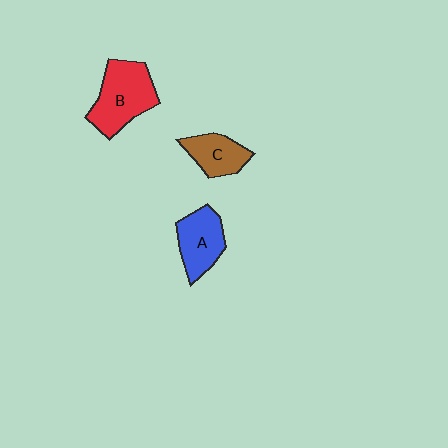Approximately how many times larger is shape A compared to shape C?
Approximately 1.2 times.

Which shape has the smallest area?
Shape C (brown).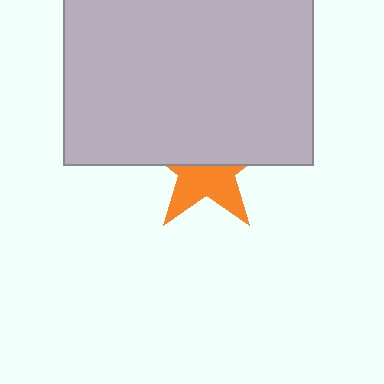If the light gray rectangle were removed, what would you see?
You would see the complete orange star.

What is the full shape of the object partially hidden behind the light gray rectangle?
The partially hidden object is an orange star.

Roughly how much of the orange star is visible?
About half of it is visible (roughly 47%).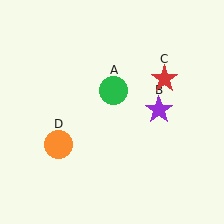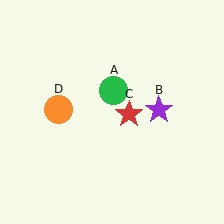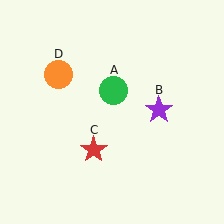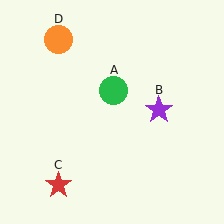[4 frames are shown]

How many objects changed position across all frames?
2 objects changed position: red star (object C), orange circle (object D).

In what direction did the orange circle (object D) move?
The orange circle (object D) moved up.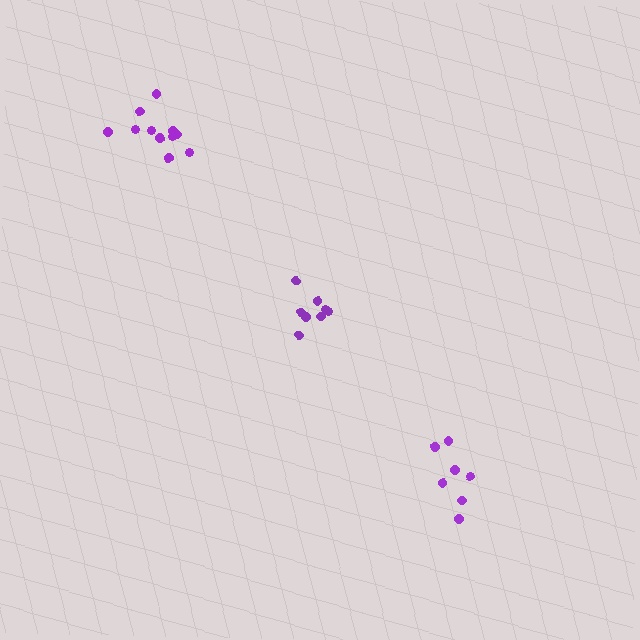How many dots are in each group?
Group 1: 11 dots, Group 2: 7 dots, Group 3: 8 dots (26 total).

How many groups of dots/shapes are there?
There are 3 groups.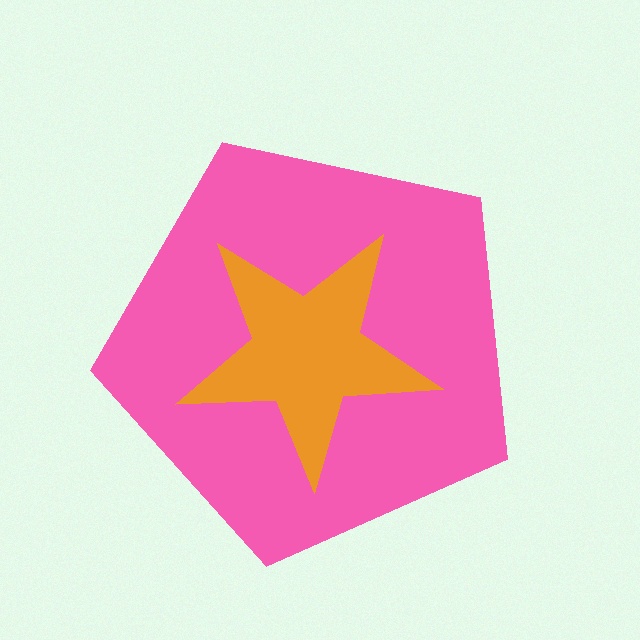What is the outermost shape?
The pink pentagon.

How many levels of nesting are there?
2.